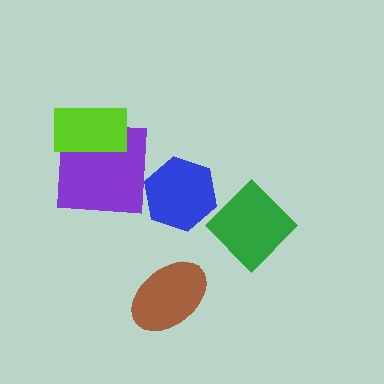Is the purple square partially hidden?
Yes, it is partially covered by another shape.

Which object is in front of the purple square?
The lime rectangle is in front of the purple square.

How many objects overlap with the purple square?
1 object overlaps with the purple square.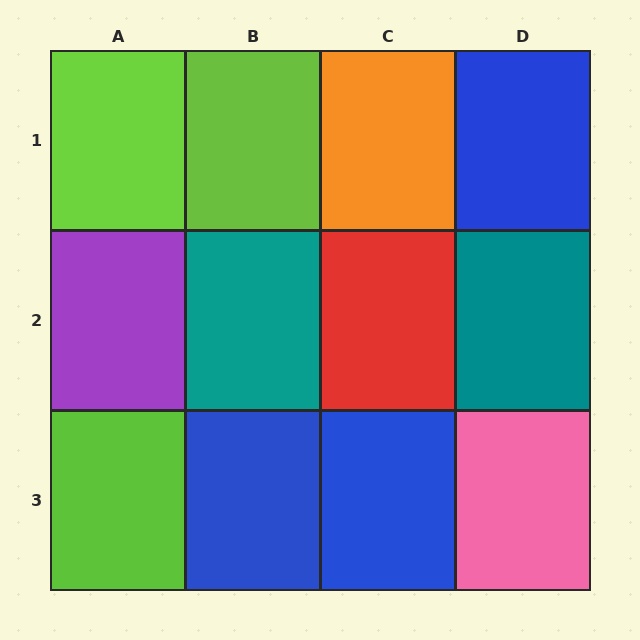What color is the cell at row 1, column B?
Lime.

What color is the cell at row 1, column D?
Blue.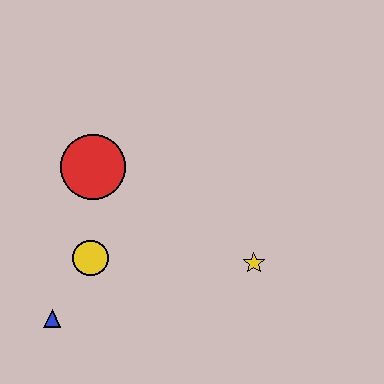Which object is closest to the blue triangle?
The yellow circle is closest to the blue triangle.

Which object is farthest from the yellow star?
The blue triangle is farthest from the yellow star.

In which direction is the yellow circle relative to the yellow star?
The yellow circle is to the left of the yellow star.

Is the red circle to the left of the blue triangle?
No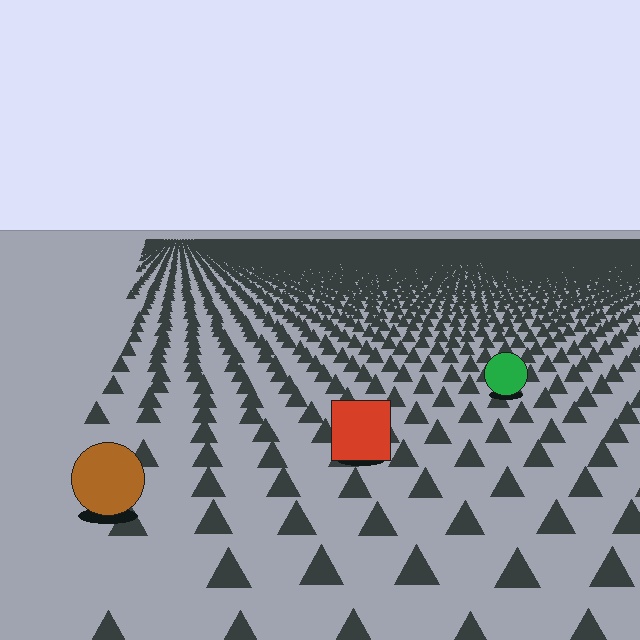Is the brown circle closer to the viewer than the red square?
Yes. The brown circle is closer — you can tell from the texture gradient: the ground texture is coarser near it.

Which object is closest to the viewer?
The brown circle is closest. The texture marks near it are larger and more spread out.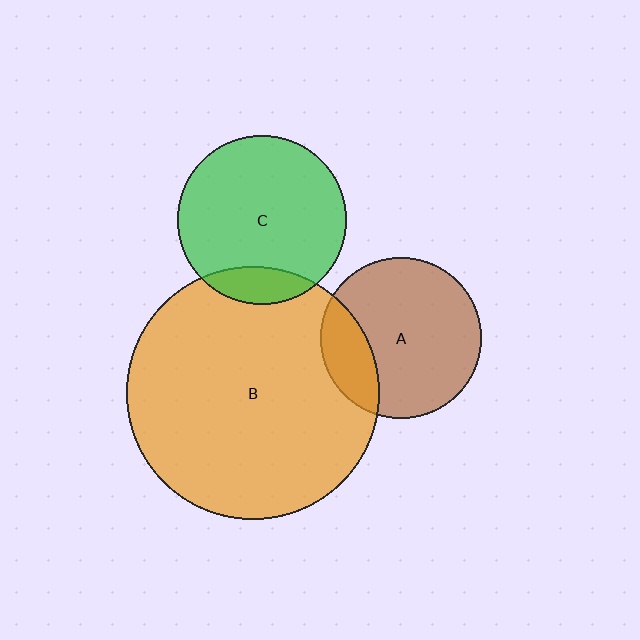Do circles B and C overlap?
Yes.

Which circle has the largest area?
Circle B (orange).